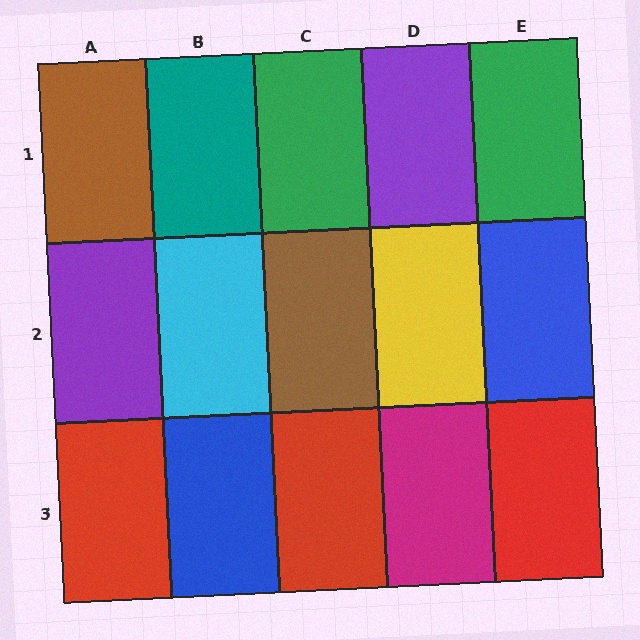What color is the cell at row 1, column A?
Brown.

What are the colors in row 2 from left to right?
Purple, cyan, brown, yellow, blue.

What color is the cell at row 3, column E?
Red.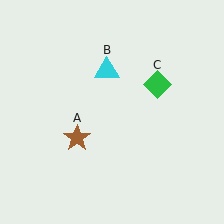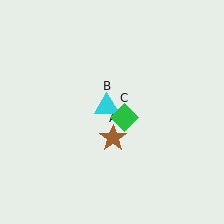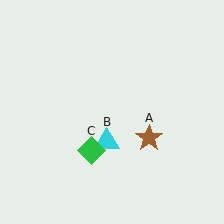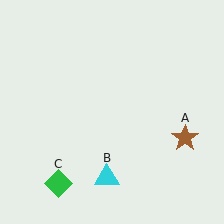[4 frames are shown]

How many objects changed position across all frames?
3 objects changed position: brown star (object A), cyan triangle (object B), green diamond (object C).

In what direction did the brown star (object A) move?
The brown star (object A) moved right.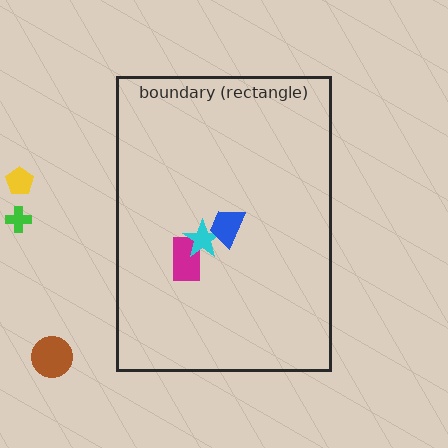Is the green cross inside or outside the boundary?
Outside.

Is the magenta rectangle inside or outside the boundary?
Inside.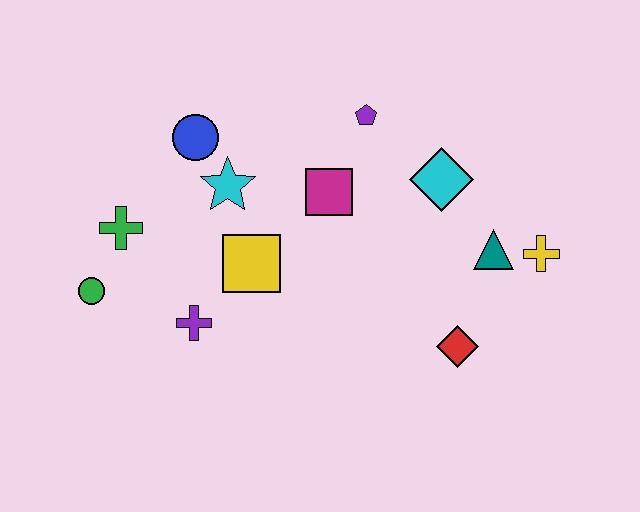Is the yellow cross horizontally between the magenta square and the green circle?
No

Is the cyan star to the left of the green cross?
No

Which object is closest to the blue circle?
The cyan star is closest to the blue circle.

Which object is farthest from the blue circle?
The yellow cross is farthest from the blue circle.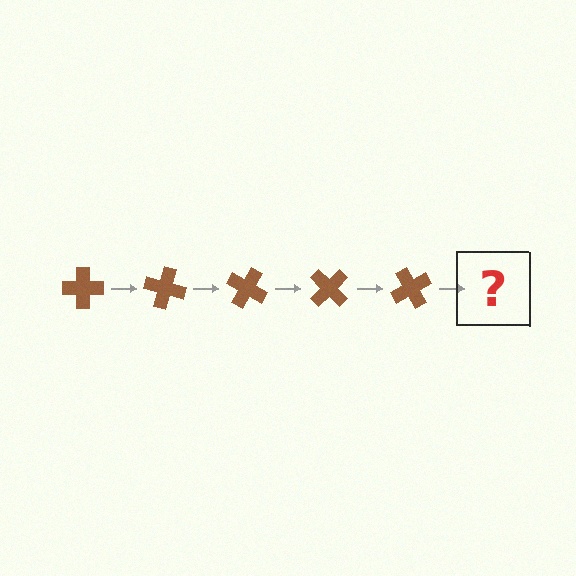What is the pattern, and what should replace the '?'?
The pattern is that the cross rotates 15 degrees each step. The '?' should be a brown cross rotated 75 degrees.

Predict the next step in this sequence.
The next step is a brown cross rotated 75 degrees.